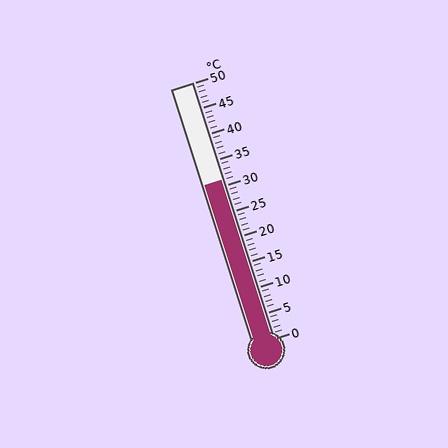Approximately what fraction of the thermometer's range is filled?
The thermometer is filled to approximately 60% of its range.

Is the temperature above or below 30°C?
The temperature is above 30°C.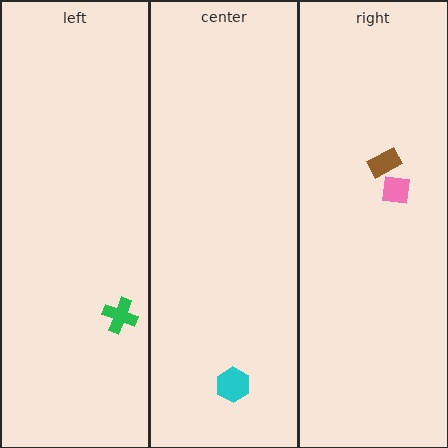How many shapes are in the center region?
1.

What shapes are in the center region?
The cyan hexagon.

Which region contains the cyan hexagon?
The center region.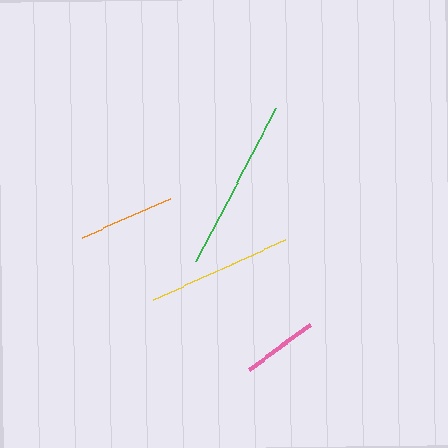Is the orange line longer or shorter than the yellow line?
The yellow line is longer than the orange line.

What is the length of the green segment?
The green segment is approximately 173 pixels long.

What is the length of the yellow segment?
The yellow segment is approximately 144 pixels long.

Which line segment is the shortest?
The pink line is the shortest at approximately 75 pixels.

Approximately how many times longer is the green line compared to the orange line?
The green line is approximately 1.8 times the length of the orange line.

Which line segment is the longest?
The green line is the longest at approximately 173 pixels.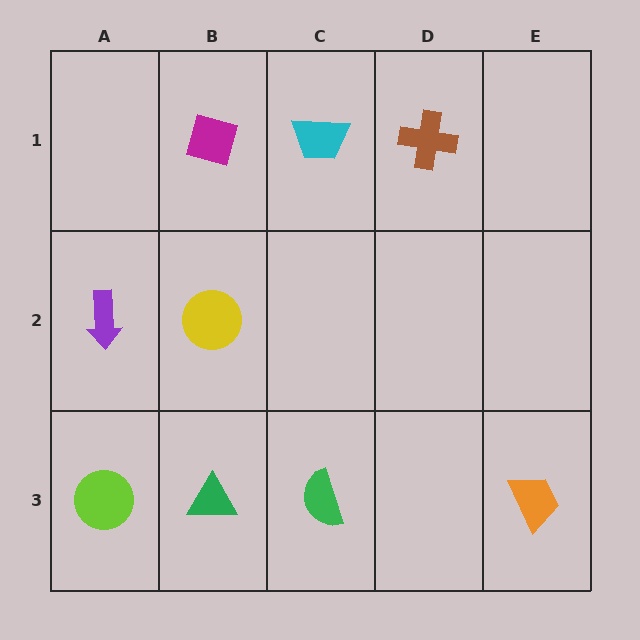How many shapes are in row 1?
3 shapes.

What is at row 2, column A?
A purple arrow.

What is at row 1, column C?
A cyan trapezoid.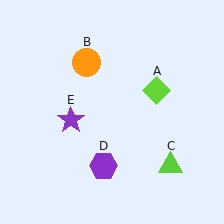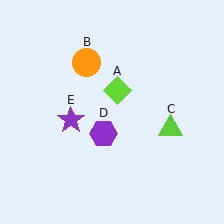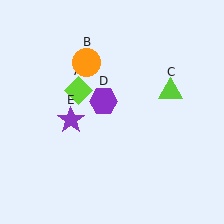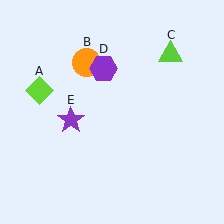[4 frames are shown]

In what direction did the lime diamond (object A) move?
The lime diamond (object A) moved left.